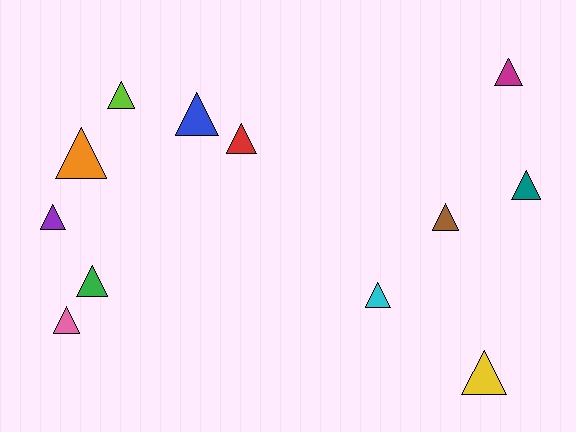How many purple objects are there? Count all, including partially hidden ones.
There is 1 purple object.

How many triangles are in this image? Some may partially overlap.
There are 12 triangles.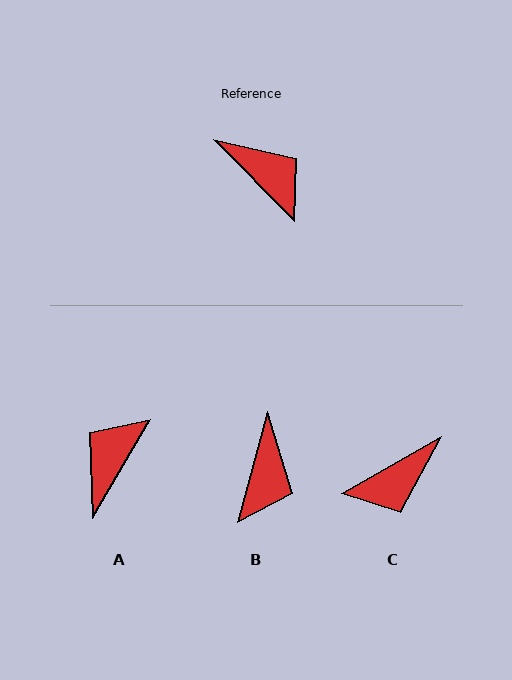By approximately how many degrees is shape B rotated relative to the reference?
Approximately 60 degrees clockwise.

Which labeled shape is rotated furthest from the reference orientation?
C, about 105 degrees away.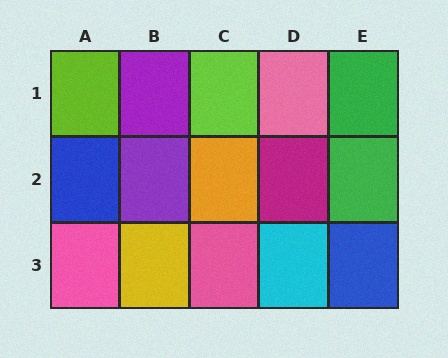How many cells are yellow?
1 cell is yellow.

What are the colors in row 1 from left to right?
Lime, purple, lime, pink, green.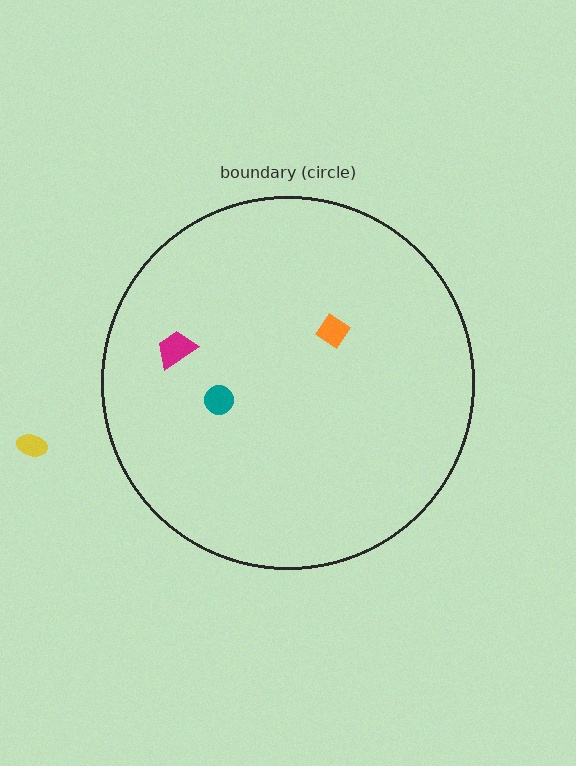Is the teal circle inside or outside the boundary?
Inside.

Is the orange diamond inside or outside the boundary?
Inside.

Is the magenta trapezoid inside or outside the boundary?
Inside.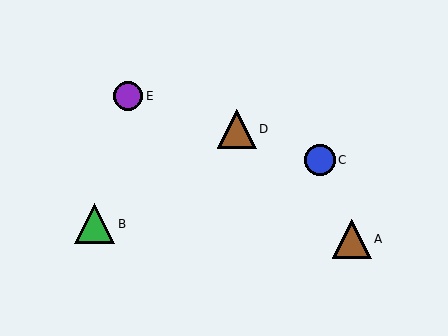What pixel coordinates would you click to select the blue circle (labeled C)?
Click at (320, 160) to select the blue circle C.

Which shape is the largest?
The green triangle (labeled B) is the largest.